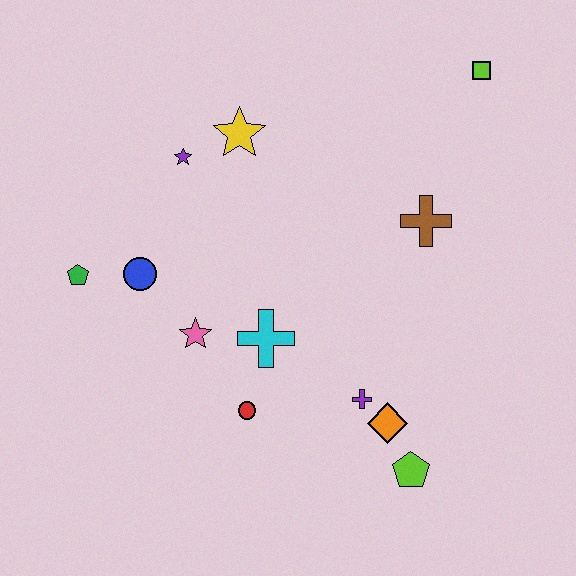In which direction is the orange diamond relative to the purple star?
The orange diamond is below the purple star.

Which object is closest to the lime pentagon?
The orange diamond is closest to the lime pentagon.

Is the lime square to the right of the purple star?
Yes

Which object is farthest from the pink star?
The lime square is farthest from the pink star.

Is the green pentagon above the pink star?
Yes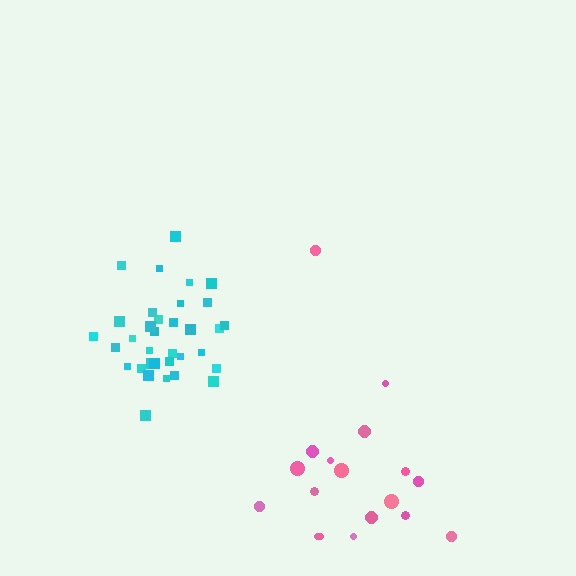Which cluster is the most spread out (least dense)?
Pink.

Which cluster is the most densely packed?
Cyan.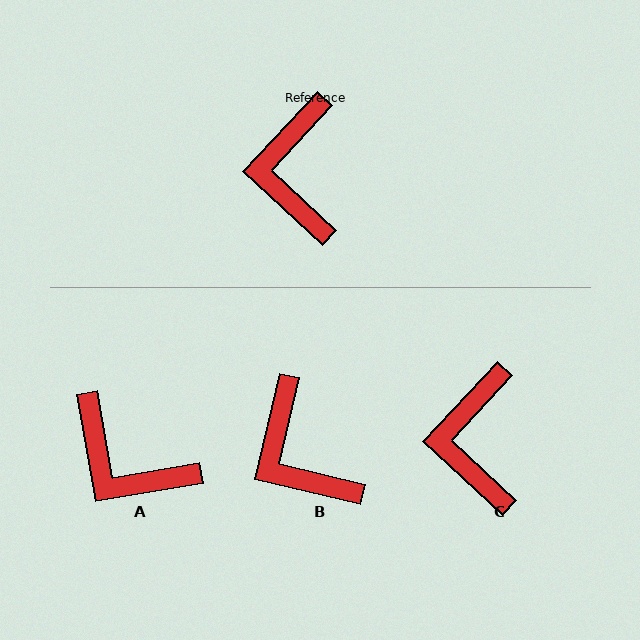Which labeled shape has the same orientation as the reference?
C.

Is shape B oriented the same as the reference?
No, it is off by about 30 degrees.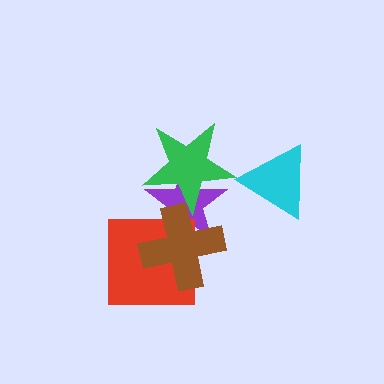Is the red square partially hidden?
Yes, it is partially covered by another shape.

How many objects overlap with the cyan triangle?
0 objects overlap with the cyan triangle.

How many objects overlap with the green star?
2 objects overlap with the green star.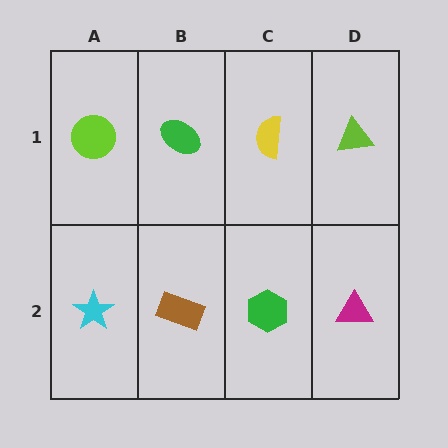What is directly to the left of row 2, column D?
A green hexagon.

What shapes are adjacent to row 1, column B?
A brown rectangle (row 2, column B), a lime circle (row 1, column A), a yellow semicircle (row 1, column C).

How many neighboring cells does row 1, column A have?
2.